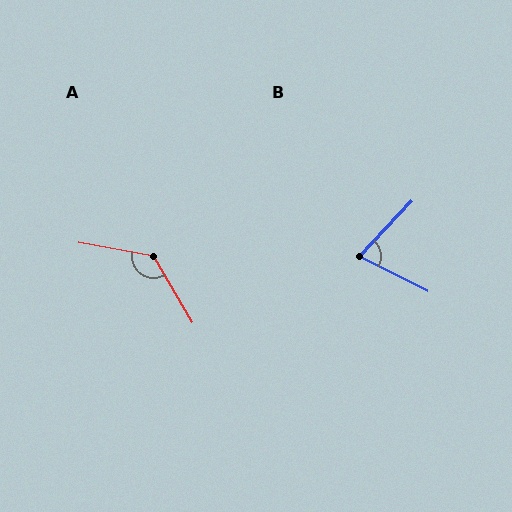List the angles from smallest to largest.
B (74°), A (131°).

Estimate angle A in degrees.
Approximately 131 degrees.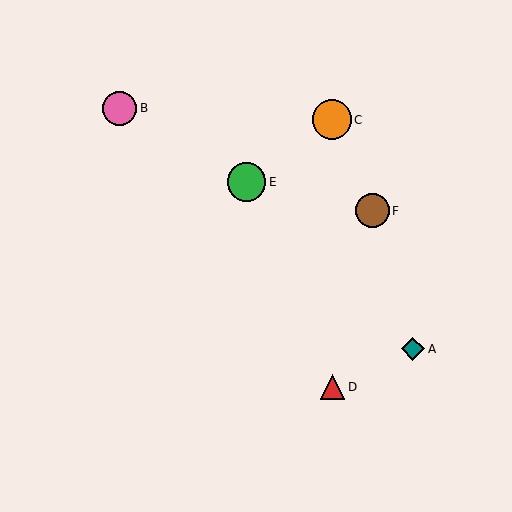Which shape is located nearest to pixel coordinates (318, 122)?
The orange circle (labeled C) at (332, 120) is nearest to that location.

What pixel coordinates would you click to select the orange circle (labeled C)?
Click at (332, 120) to select the orange circle C.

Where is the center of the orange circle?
The center of the orange circle is at (332, 120).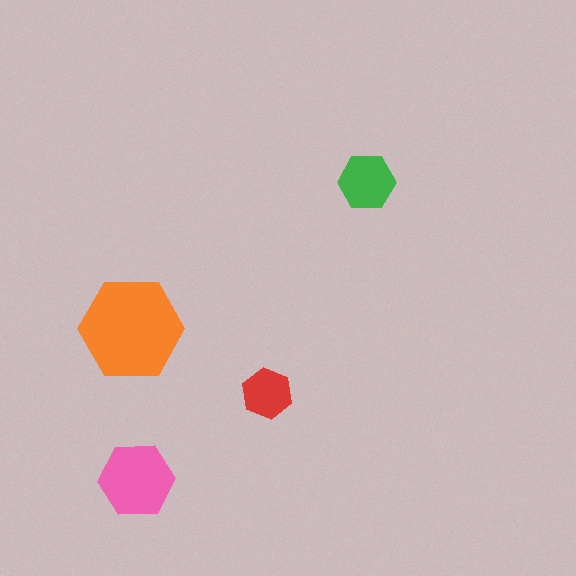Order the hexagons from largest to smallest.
the orange one, the pink one, the green one, the red one.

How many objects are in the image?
There are 4 objects in the image.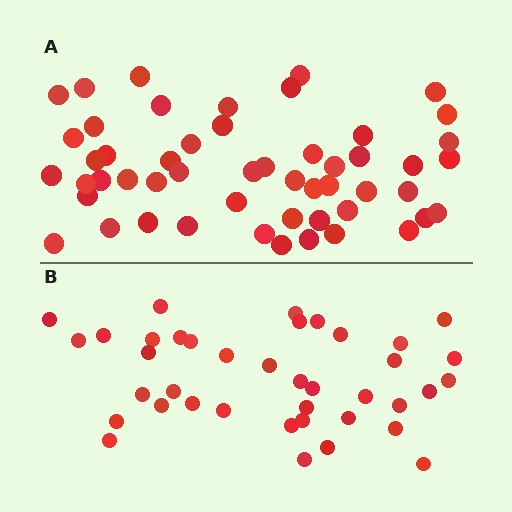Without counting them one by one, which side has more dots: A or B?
Region A (the top region) has more dots.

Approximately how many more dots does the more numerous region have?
Region A has approximately 15 more dots than region B.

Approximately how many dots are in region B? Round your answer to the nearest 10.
About 40 dots. (The exact count is 39, which rounds to 40.)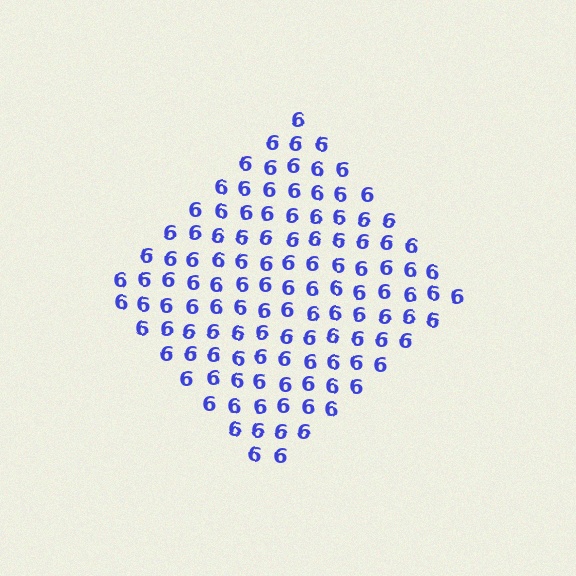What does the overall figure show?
The overall figure shows a diamond.